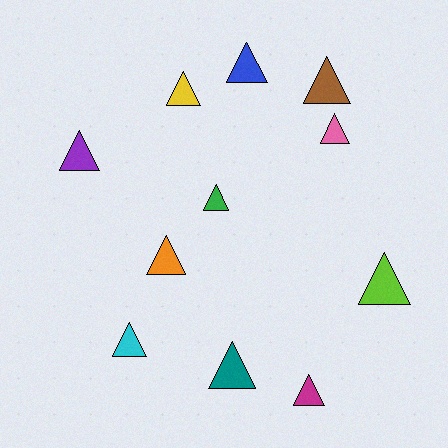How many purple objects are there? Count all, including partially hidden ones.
There is 1 purple object.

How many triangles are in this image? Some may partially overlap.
There are 11 triangles.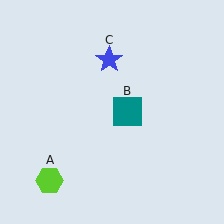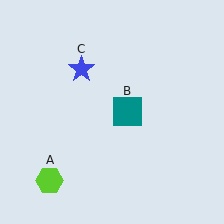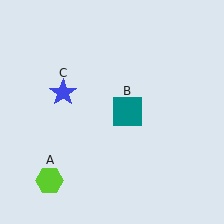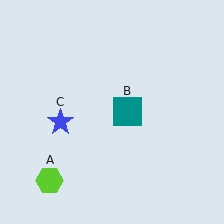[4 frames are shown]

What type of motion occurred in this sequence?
The blue star (object C) rotated counterclockwise around the center of the scene.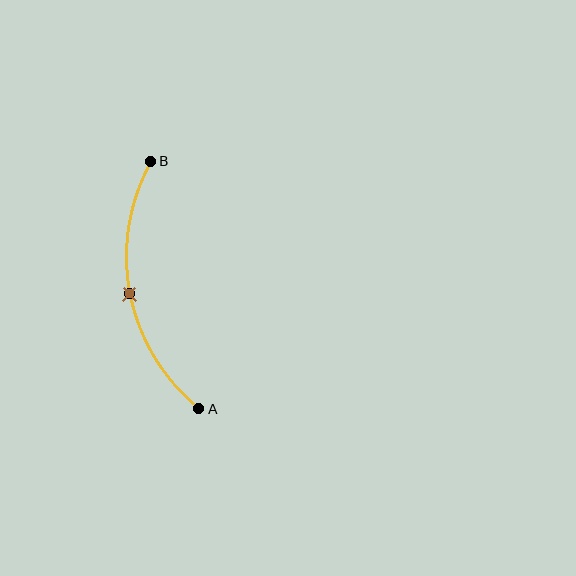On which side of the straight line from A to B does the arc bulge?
The arc bulges to the left of the straight line connecting A and B.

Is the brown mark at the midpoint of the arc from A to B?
Yes. The brown mark lies on the arc at equal arc-length from both A and B — it is the arc midpoint.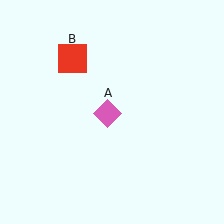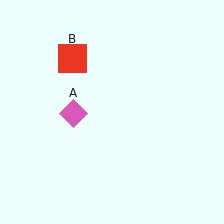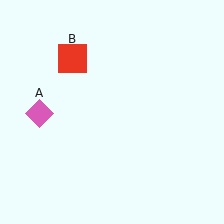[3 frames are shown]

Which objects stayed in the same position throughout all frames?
Red square (object B) remained stationary.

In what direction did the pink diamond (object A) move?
The pink diamond (object A) moved left.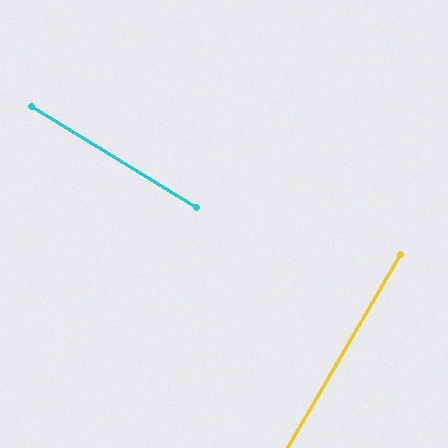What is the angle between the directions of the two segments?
Approximately 89 degrees.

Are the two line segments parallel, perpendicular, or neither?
Perpendicular — they meet at approximately 89°.